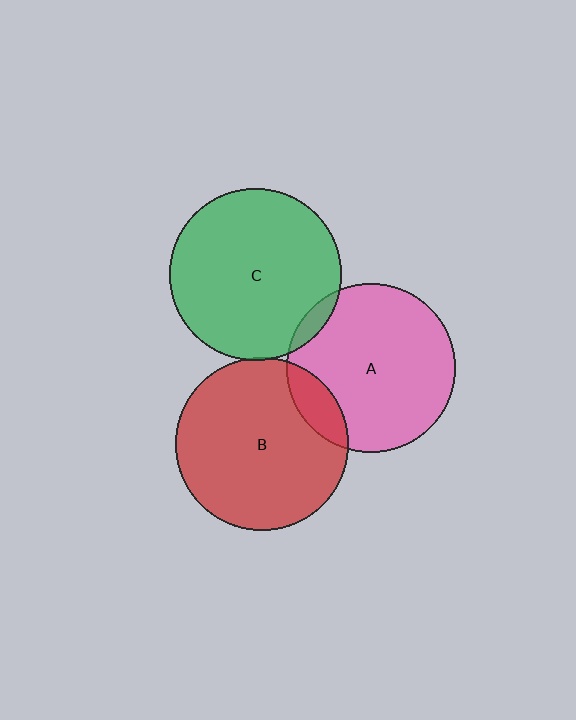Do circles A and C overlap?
Yes.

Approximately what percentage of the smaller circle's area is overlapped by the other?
Approximately 5%.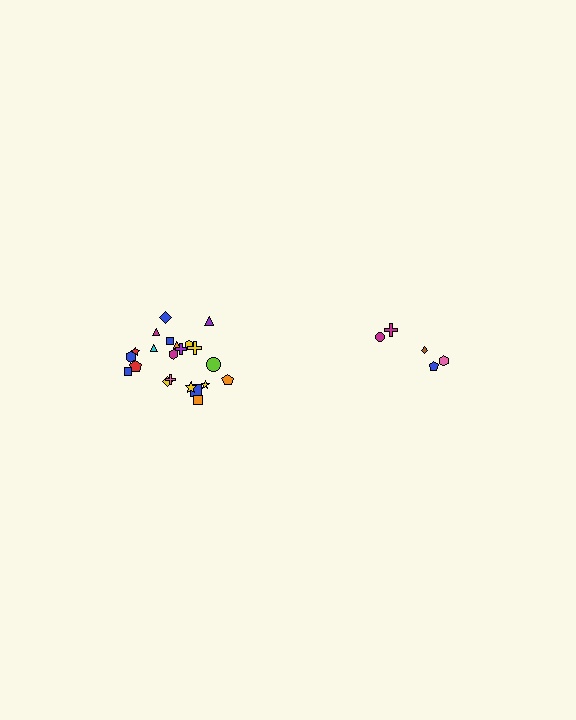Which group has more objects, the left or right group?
The left group.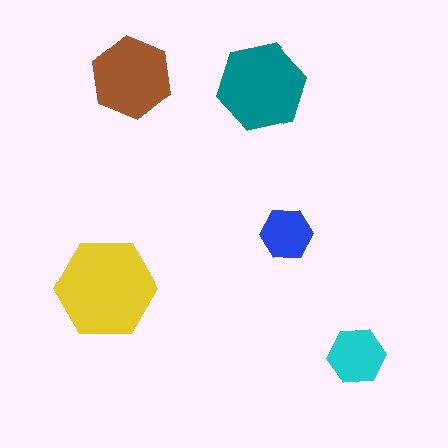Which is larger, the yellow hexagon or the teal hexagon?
The yellow one.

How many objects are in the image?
There are 5 objects in the image.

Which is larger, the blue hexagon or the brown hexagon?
The brown one.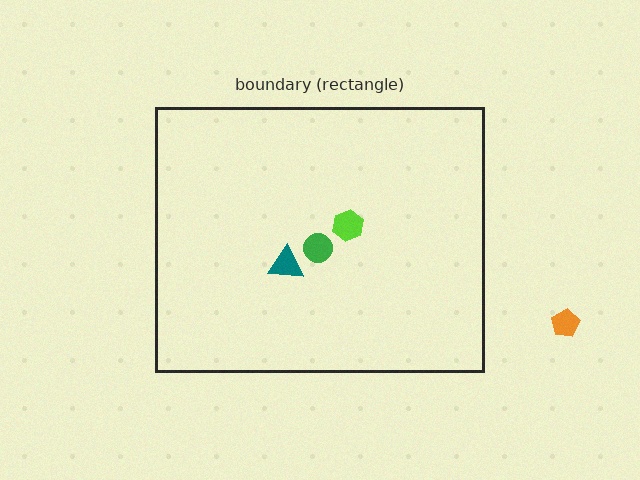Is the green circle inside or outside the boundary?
Inside.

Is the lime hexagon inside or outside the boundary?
Inside.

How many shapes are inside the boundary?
3 inside, 1 outside.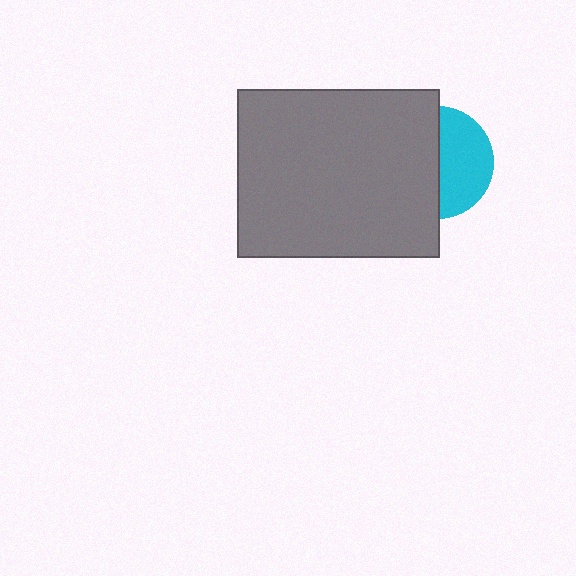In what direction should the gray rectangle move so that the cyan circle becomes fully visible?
The gray rectangle should move left. That is the shortest direction to clear the overlap and leave the cyan circle fully visible.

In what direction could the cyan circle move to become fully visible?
The cyan circle could move right. That would shift it out from behind the gray rectangle entirely.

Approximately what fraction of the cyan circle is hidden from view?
Roughly 52% of the cyan circle is hidden behind the gray rectangle.